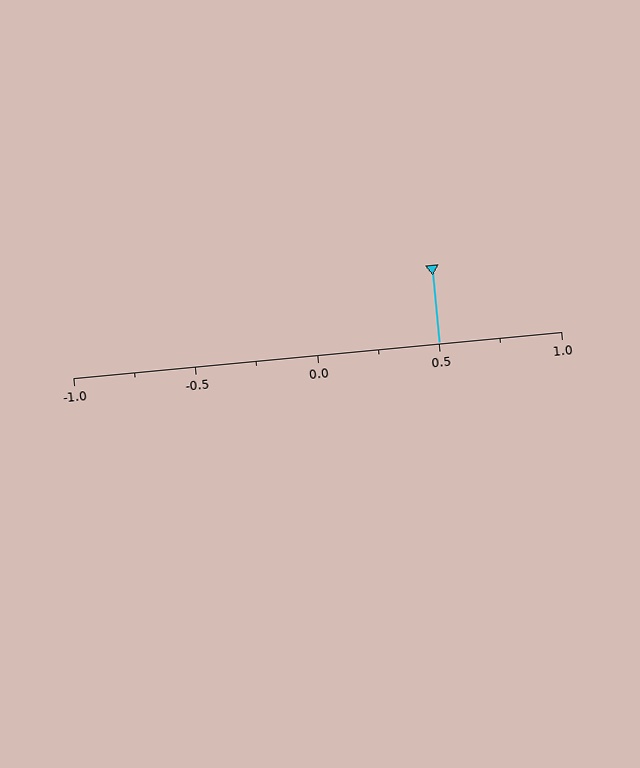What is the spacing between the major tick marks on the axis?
The major ticks are spaced 0.5 apart.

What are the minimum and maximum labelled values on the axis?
The axis runs from -1.0 to 1.0.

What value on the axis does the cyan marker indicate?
The marker indicates approximately 0.5.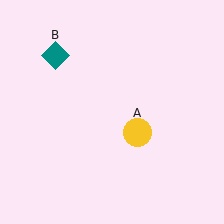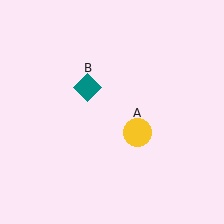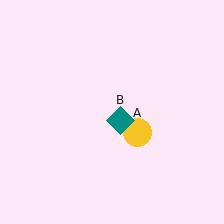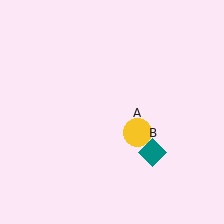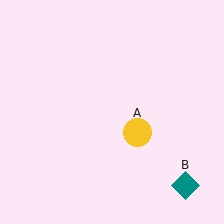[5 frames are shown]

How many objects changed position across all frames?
1 object changed position: teal diamond (object B).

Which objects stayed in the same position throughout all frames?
Yellow circle (object A) remained stationary.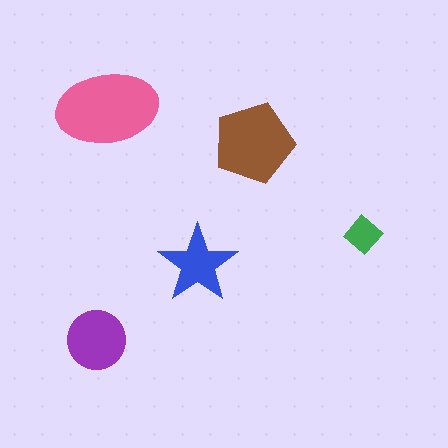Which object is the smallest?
The green diamond.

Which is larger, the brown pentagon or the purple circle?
The brown pentagon.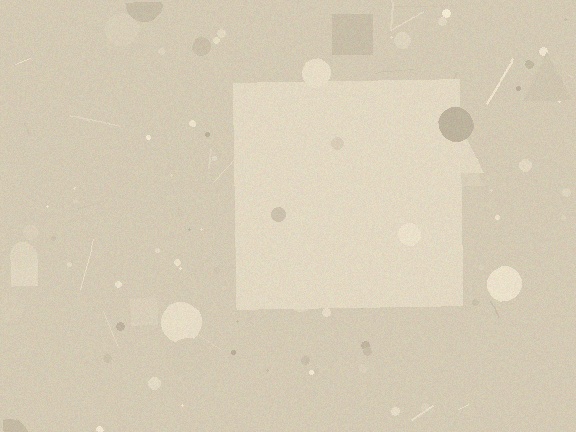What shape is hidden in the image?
A square is hidden in the image.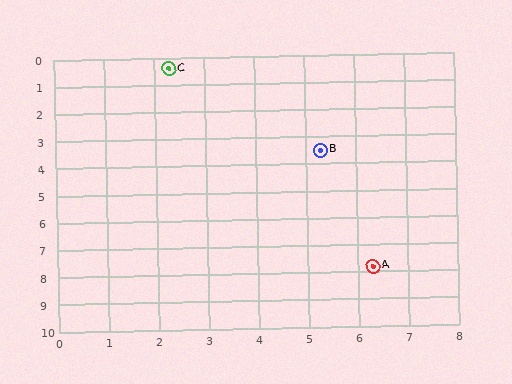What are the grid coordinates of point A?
Point A is at approximately (6.3, 7.8).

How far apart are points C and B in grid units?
Points C and B are about 4.3 grid units apart.